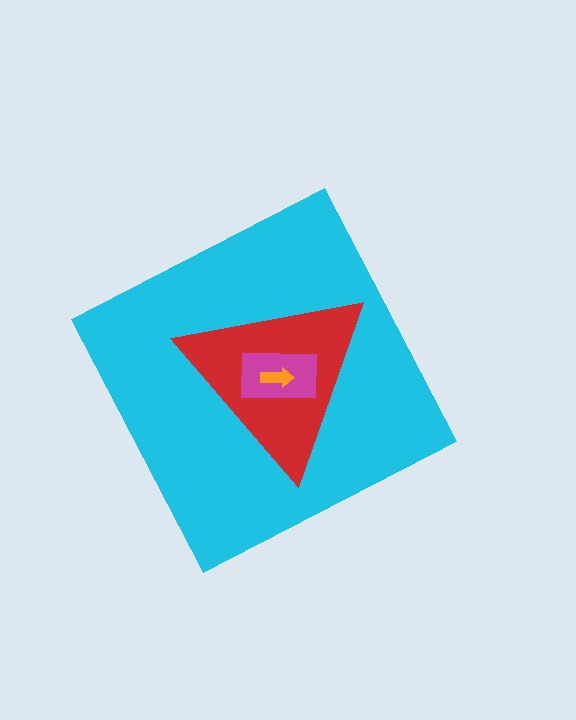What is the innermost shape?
The orange arrow.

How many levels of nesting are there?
4.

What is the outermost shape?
The cyan diamond.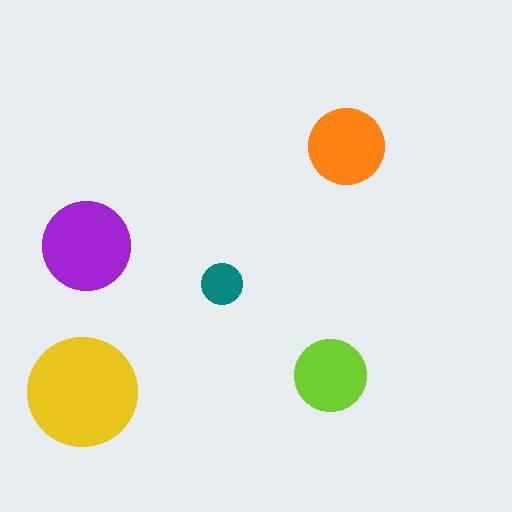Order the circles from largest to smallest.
the yellow one, the purple one, the orange one, the lime one, the teal one.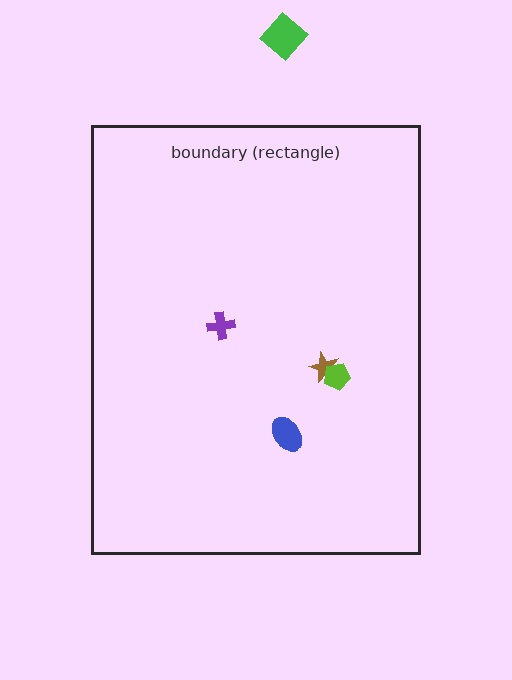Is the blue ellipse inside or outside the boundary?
Inside.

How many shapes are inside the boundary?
4 inside, 1 outside.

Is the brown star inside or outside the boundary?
Inside.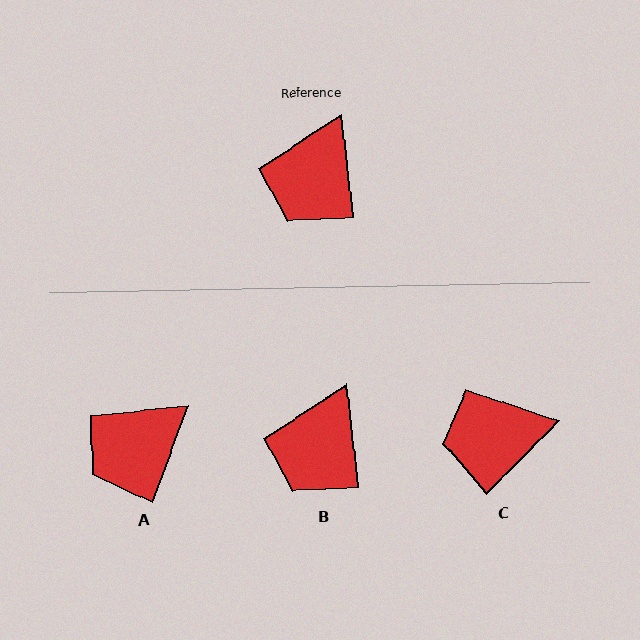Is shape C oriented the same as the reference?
No, it is off by about 52 degrees.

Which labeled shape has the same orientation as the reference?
B.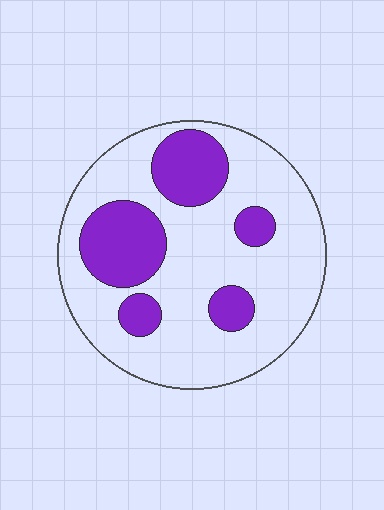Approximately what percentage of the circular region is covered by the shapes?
Approximately 25%.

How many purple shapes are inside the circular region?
5.